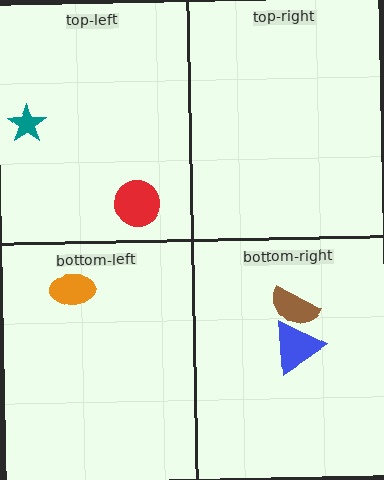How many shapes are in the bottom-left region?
1.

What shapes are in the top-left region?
The teal star, the red circle.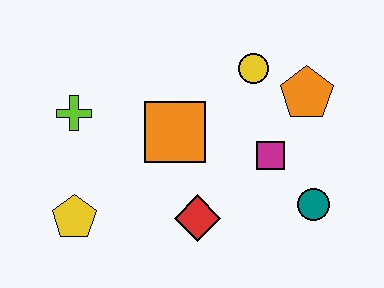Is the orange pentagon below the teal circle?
No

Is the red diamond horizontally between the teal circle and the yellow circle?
No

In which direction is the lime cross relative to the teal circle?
The lime cross is to the left of the teal circle.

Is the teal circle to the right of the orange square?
Yes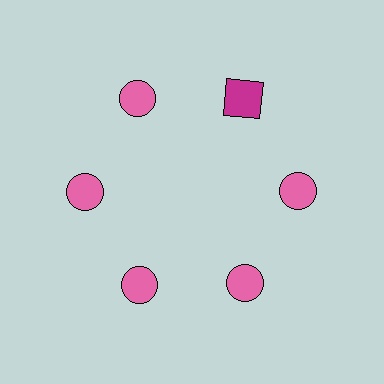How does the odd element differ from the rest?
It differs in both color (magenta instead of pink) and shape (square instead of circle).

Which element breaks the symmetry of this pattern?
The magenta square at roughly the 1 o'clock position breaks the symmetry. All other shapes are pink circles.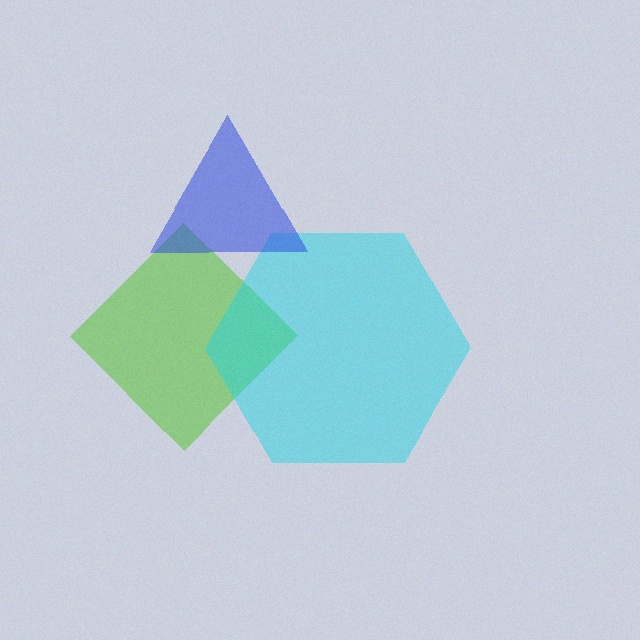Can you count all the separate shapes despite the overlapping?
Yes, there are 3 separate shapes.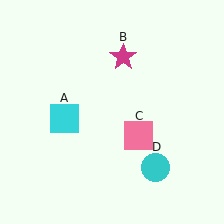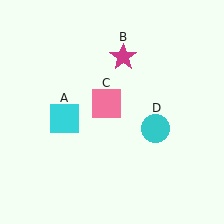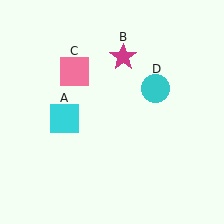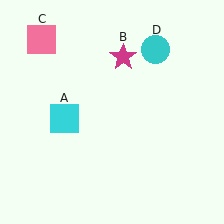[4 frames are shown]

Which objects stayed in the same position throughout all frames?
Cyan square (object A) and magenta star (object B) remained stationary.